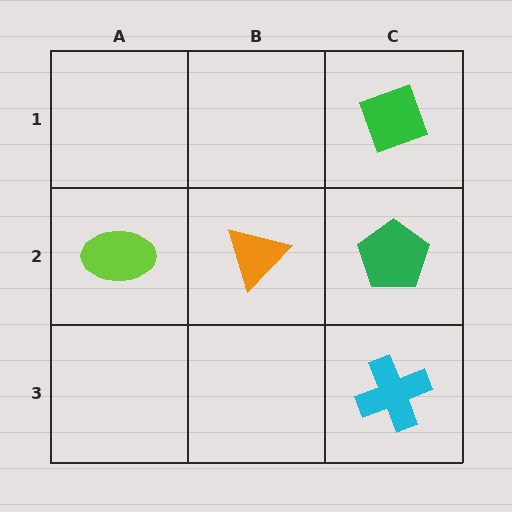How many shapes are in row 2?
3 shapes.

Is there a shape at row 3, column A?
No, that cell is empty.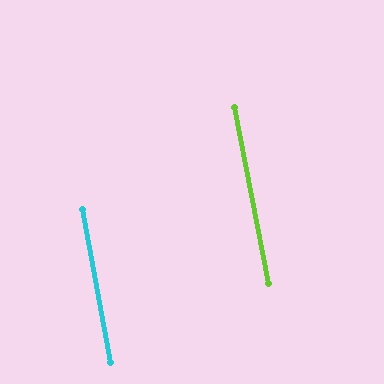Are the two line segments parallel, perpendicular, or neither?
Parallel — their directions differ by only 0.5°.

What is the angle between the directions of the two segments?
Approximately 1 degree.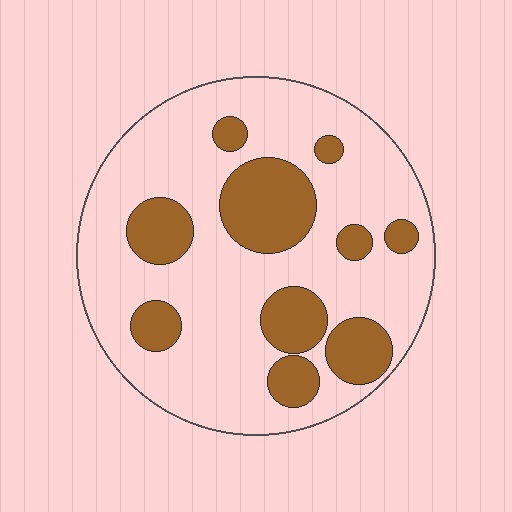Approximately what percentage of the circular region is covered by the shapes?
Approximately 25%.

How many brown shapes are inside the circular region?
10.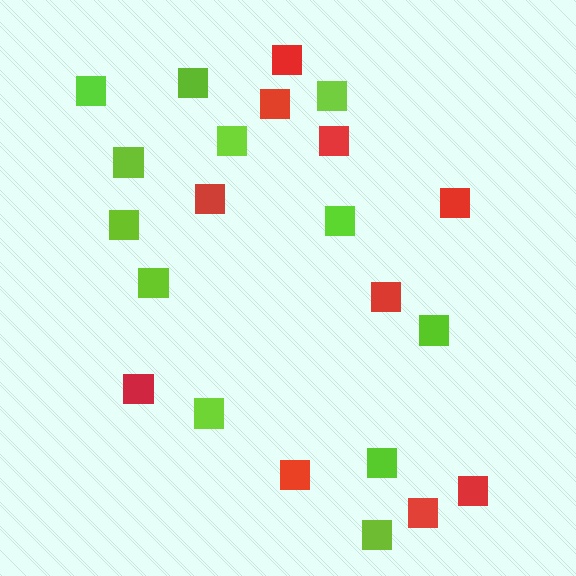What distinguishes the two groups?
There are 2 groups: one group of lime squares (12) and one group of red squares (10).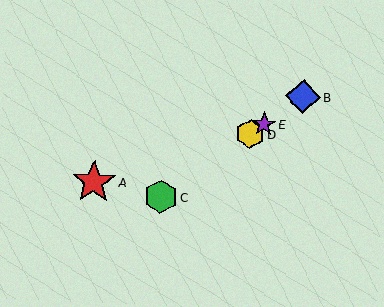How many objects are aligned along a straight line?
4 objects (B, C, D, E) are aligned along a straight line.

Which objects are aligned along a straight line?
Objects B, C, D, E are aligned along a straight line.